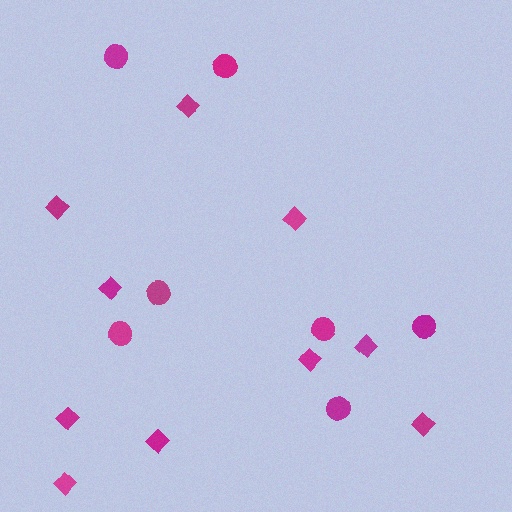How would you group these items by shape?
There are 2 groups: one group of diamonds (10) and one group of circles (7).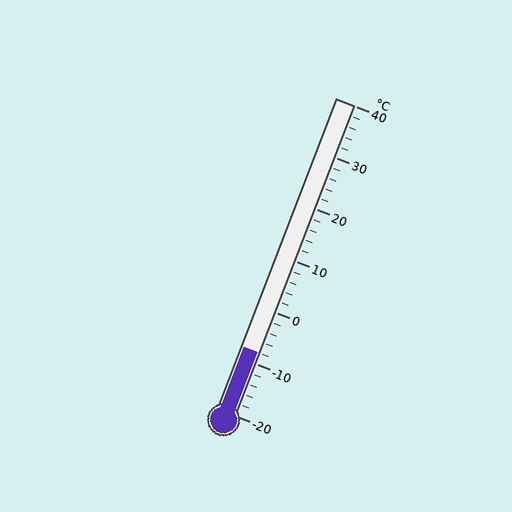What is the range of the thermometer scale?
The thermometer scale ranges from -20°C to 40°C.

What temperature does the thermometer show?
The thermometer shows approximately -8°C.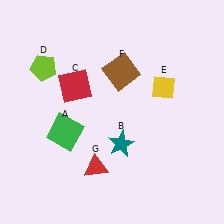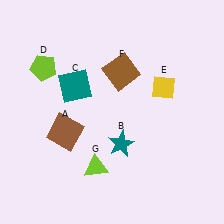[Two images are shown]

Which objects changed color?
A changed from green to brown. C changed from red to teal. G changed from red to lime.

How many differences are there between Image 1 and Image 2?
There are 3 differences between the two images.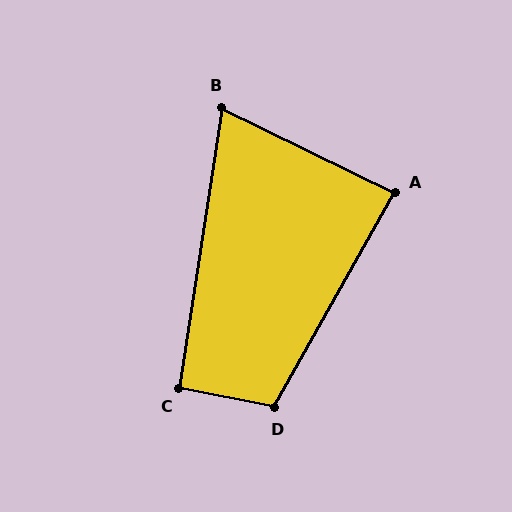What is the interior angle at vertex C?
Approximately 93 degrees (approximately right).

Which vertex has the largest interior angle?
D, at approximately 108 degrees.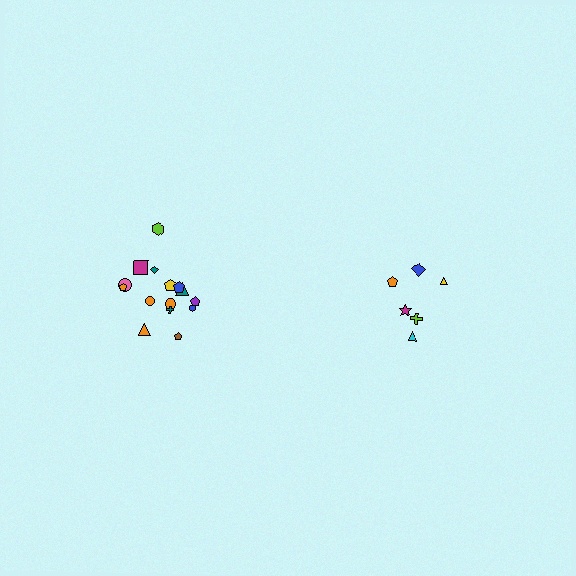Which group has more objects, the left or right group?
The left group.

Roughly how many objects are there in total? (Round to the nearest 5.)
Roughly 20 objects in total.